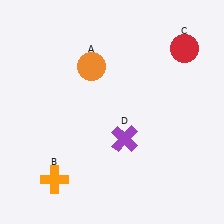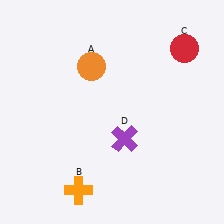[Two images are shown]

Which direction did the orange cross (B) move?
The orange cross (B) moved right.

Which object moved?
The orange cross (B) moved right.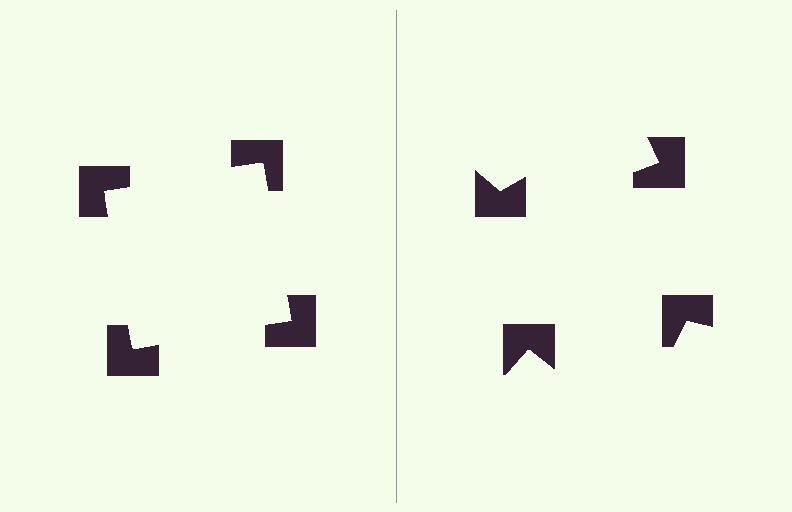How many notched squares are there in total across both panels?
8 — 4 on each side.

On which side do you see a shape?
An illusory square appears on the left side. On the right side the wedge cuts are rotated, so no coherent shape forms.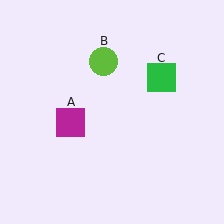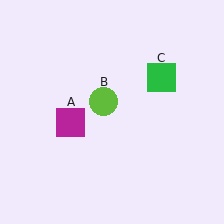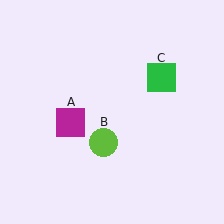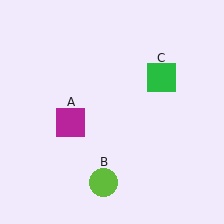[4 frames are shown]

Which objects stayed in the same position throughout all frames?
Magenta square (object A) and green square (object C) remained stationary.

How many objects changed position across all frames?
1 object changed position: lime circle (object B).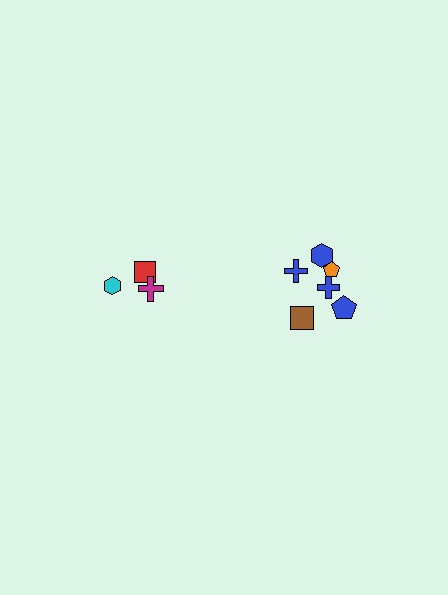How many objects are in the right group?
There are 6 objects.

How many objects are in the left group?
There are 3 objects.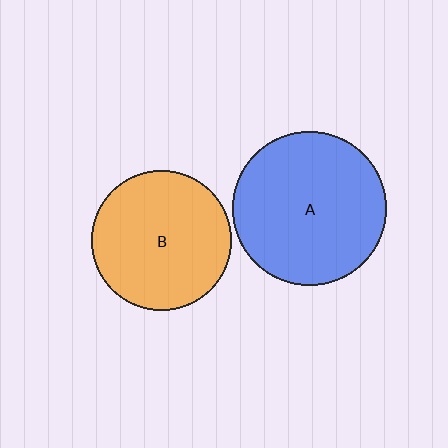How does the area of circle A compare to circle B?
Approximately 1.2 times.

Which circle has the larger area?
Circle A (blue).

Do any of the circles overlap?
No, none of the circles overlap.